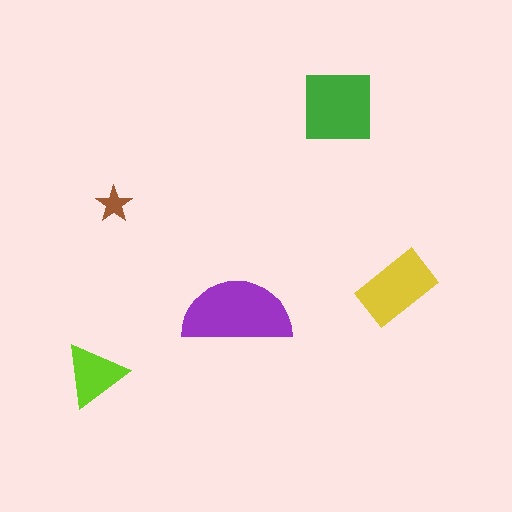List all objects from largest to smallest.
The purple semicircle, the green square, the yellow rectangle, the lime triangle, the brown star.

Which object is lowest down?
The lime triangle is bottommost.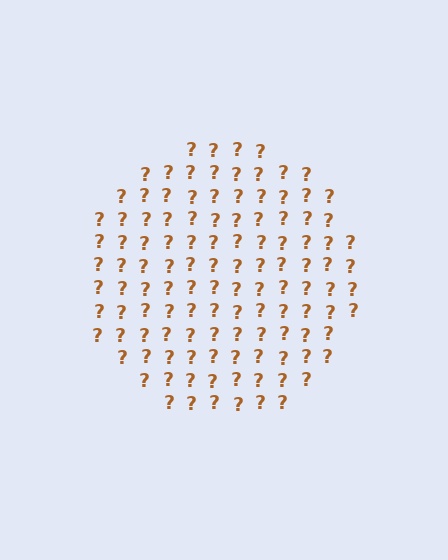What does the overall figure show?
The overall figure shows a circle.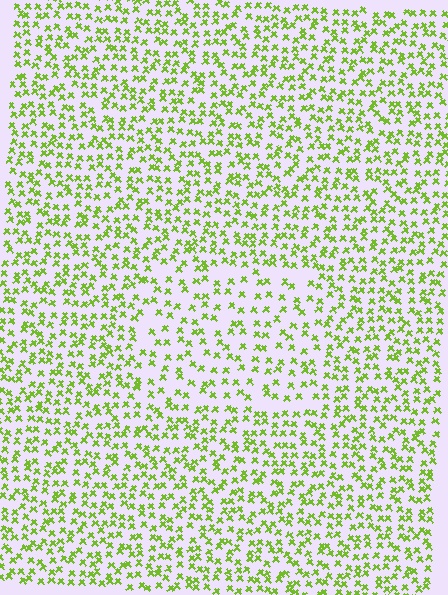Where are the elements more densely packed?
The elements are more densely packed outside the rectangle boundary.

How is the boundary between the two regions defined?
The boundary is defined by a change in element density (approximately 1.6x ratio). All elements are the same color, size, and shape.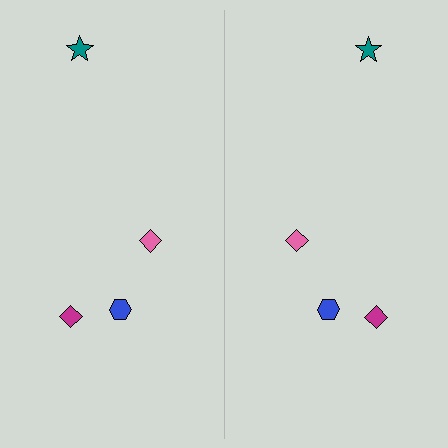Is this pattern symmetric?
Yes, this pattern has bilateral (reflection) symmetry.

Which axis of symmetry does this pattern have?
The pattern has a vertical axis of symmetry running through the center of the image.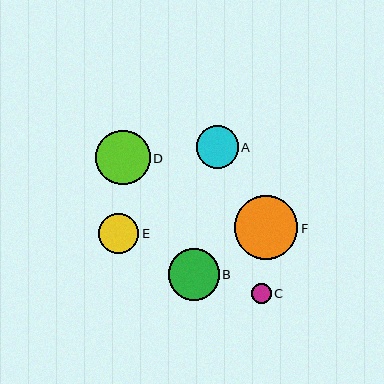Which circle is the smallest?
Circle C is the smallest with a size of approximately 20 pixels.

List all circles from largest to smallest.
From largest to smallest: F, D, B, A, E, C.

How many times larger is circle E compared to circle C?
Circle E is approximately 2.0 times the size of circle C.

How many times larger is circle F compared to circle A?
Circle F is approximately 1.5 times the size of circle A.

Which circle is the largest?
Circle F is the largest with a size of approximately 64 pixels.